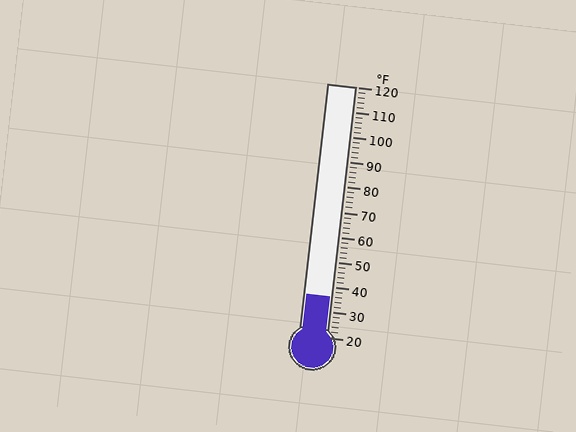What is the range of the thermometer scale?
The thermometer scale ranges from 20°F to 120°F.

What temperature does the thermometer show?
The thermometer shows approximately 36°F.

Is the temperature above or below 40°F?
The temperature is below 40°F.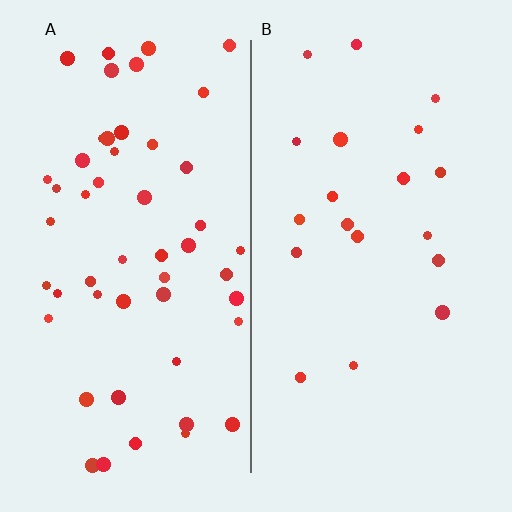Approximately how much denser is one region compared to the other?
Approximately 2.6× — region A over region B.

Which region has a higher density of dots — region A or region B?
A (the left).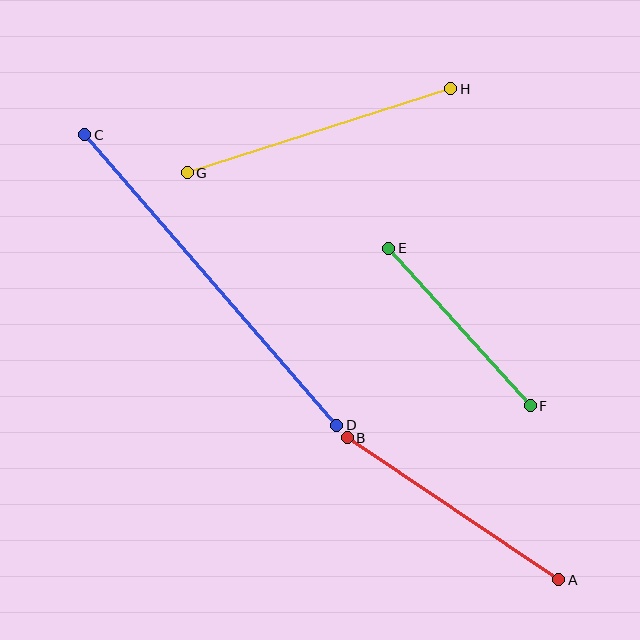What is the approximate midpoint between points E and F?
The midpoint is at approximately (459, 327) pixels.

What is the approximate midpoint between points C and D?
The midpoint is at approximately (211, 280) pixels.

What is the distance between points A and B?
The distance is approximately 255 pixels.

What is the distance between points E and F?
The distance is approximately 212 pixels.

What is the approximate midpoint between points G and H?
The midpoint is at approximately (319, 131) pixels.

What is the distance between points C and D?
The distance is approximately 384 pixels.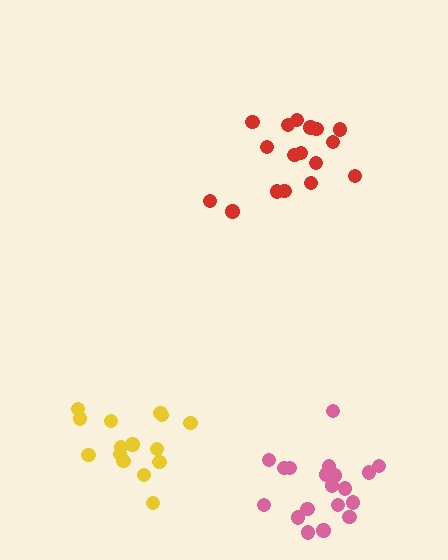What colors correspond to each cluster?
The clusters are colored: pink, yellow, red.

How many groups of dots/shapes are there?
There are 3 groups.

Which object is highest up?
The red cluster is topmost.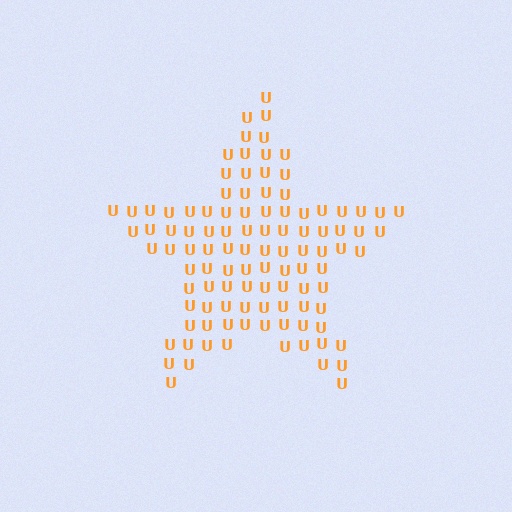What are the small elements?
The small elements are letter U's.